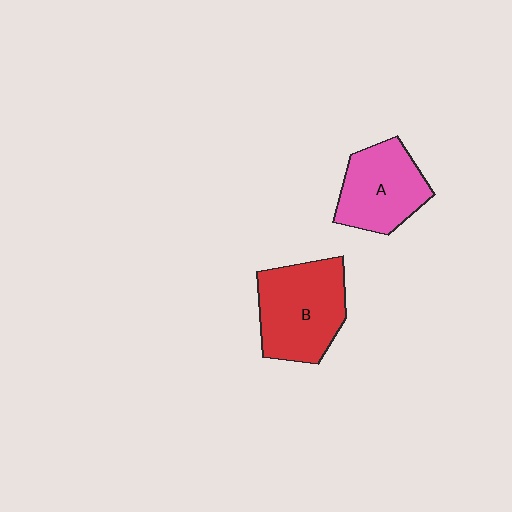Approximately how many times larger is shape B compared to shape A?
Approximately 1.2 times.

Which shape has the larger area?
Shape B (red).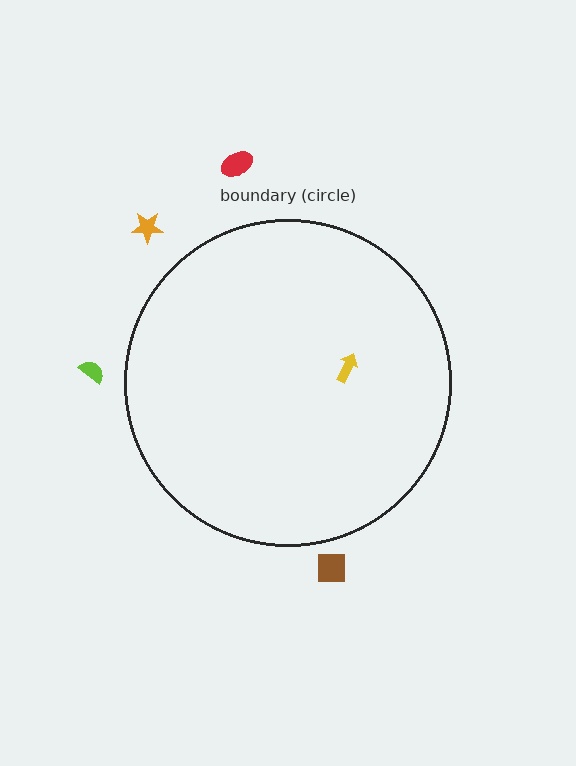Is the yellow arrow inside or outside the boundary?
Inside.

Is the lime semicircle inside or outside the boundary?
Outside.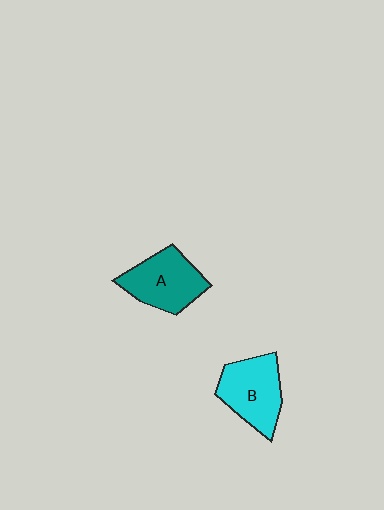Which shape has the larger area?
Shape B (cyan).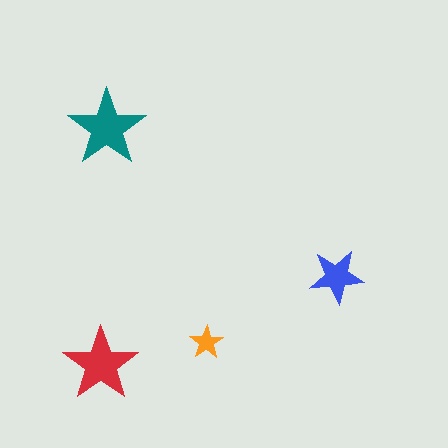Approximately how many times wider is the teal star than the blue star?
About 1.5 times wider.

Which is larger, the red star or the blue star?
The red one.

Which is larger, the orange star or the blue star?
The blue one.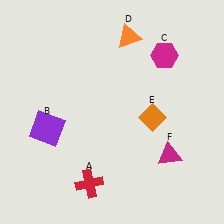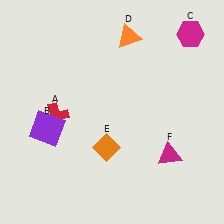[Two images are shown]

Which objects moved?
The objects that moved are: the red cross (A), the magenta hexagon (C), the orange diamond (E).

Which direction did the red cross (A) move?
The red cross (A) moved up.